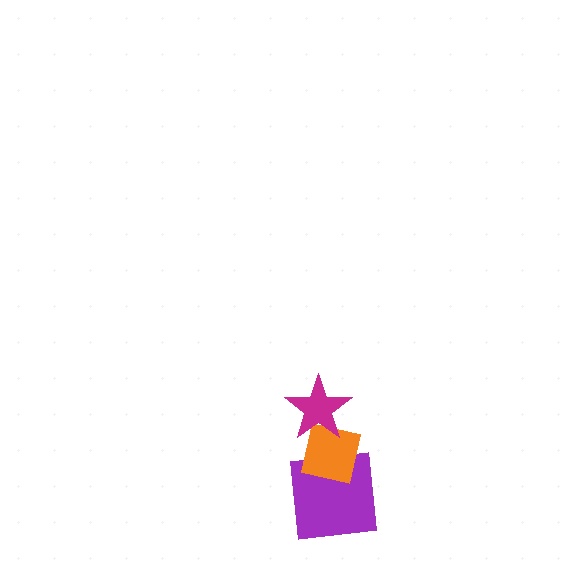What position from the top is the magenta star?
The magenta star is 1st from the top.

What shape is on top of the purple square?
The orange square is on top of the purple square.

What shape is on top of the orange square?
The magenta star is on top of the orange square.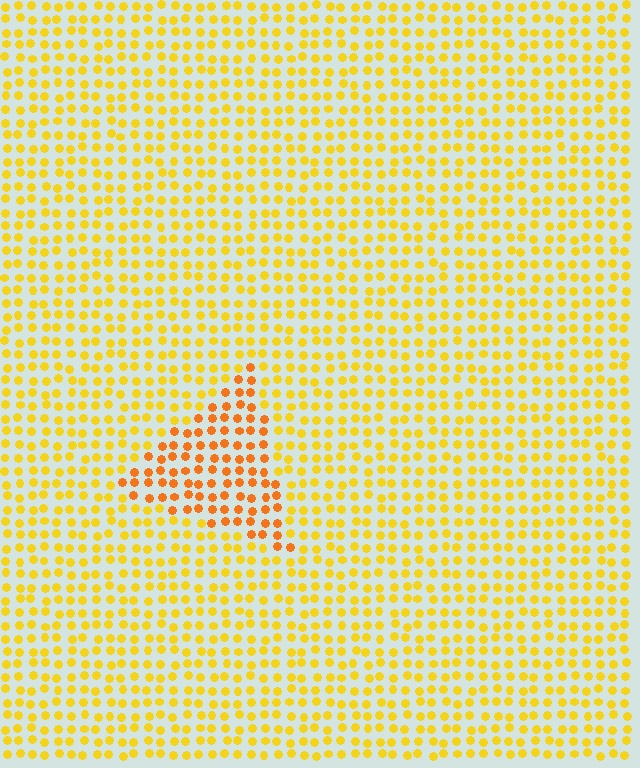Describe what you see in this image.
The image is filled with small yellow elements in a uniform arrangement. A triangle-shaped region is visible where the elements are tinted to a slightly different hue, forming a subtle color boundary.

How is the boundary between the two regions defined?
The boundary is defined purely by a slight shift in hue (about 26 degrees). Spacing, size, and orientation are identical on both sides.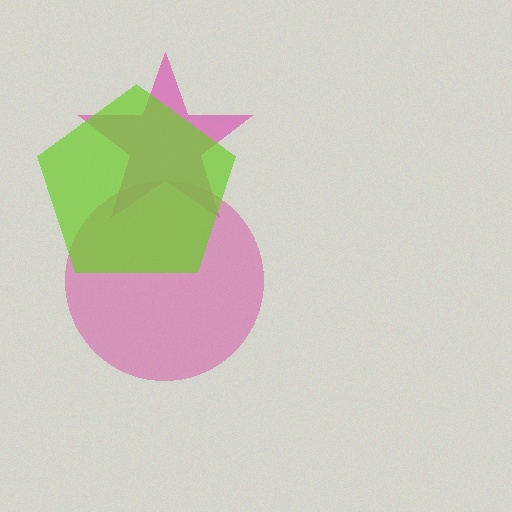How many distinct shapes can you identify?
There are 3 distinct shapes: a magenta circle, a pink star, a lime pentagon.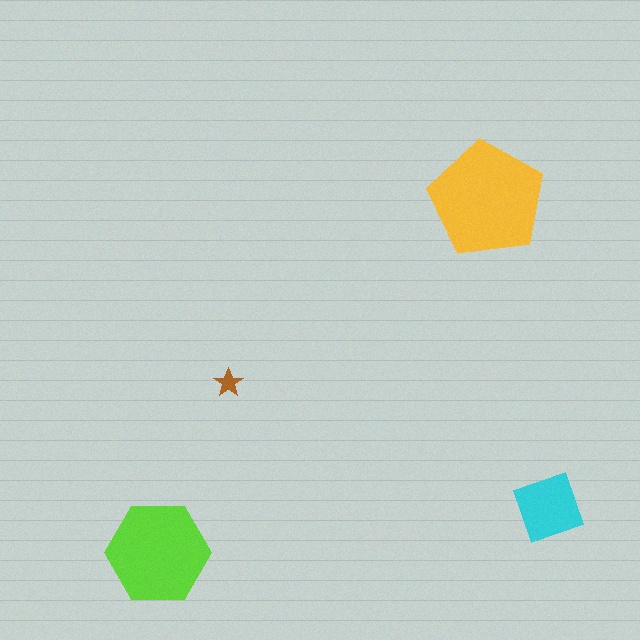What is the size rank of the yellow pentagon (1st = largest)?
1st.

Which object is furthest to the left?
The lime hexagon is leftmost.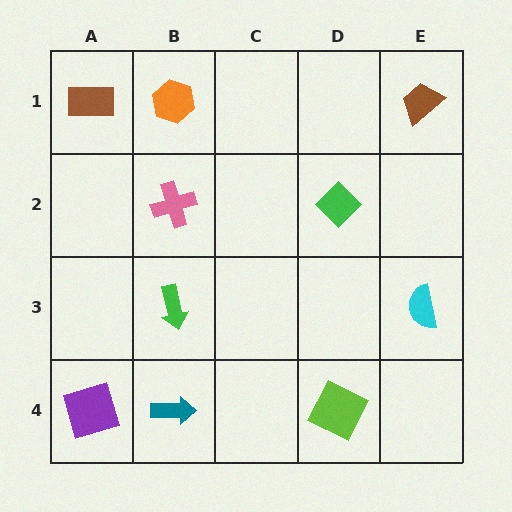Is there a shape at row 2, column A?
No, that cell is empty.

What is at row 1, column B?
An orange hexagon.